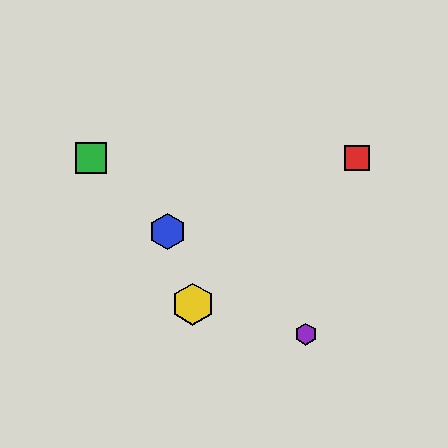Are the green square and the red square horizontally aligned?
Yes, both are at y≈158.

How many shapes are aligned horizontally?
2 shapes (the red square, the green square) are aligned horizontally.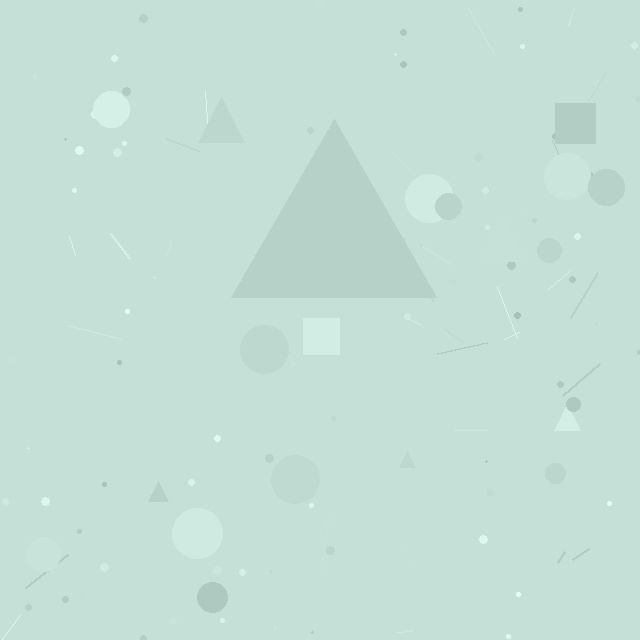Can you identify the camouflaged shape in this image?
The camouflaged shape is a triangle.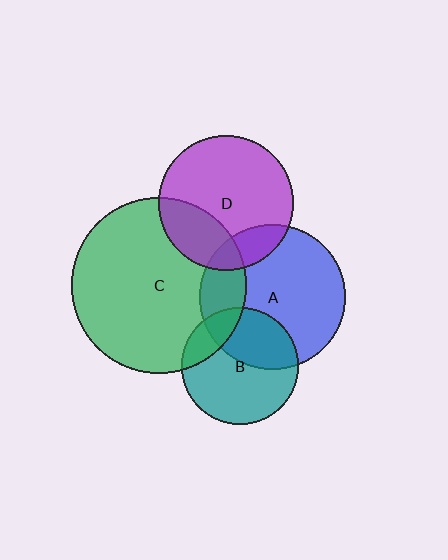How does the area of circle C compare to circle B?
Approximately 2.3 times.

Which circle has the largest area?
Circle C (green).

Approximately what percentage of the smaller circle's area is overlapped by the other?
Approximately 20%.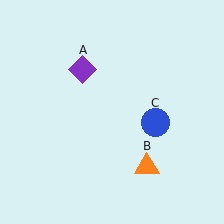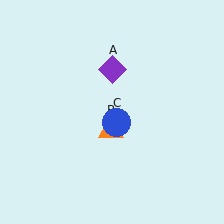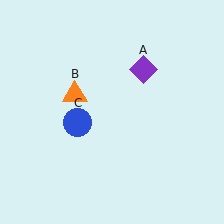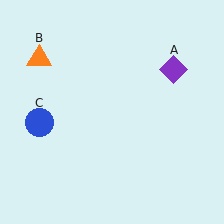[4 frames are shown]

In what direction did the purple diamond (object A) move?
The purple diamond (object A) moved right.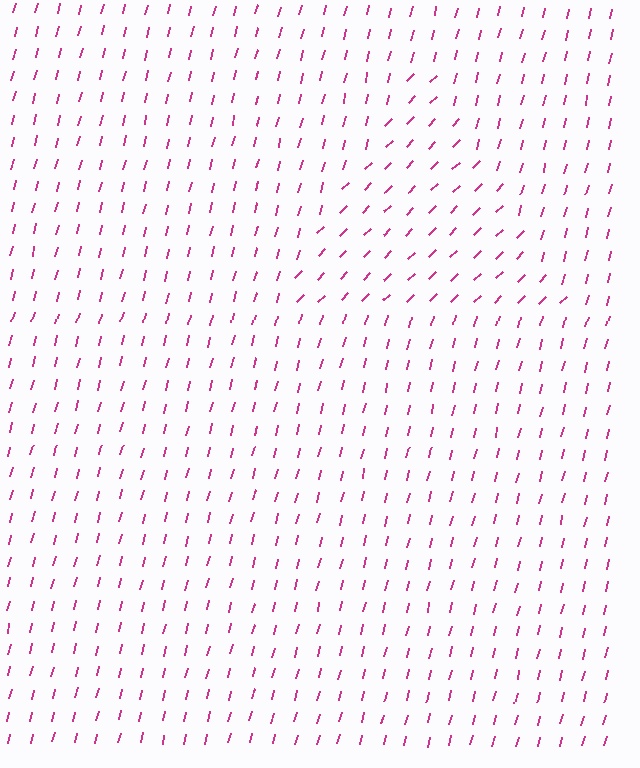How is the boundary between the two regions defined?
The boundary is defined purely by a change in line orientation (approximately 31 degrees difference). All lines are the same color and thickness.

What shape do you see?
I see a triangle.